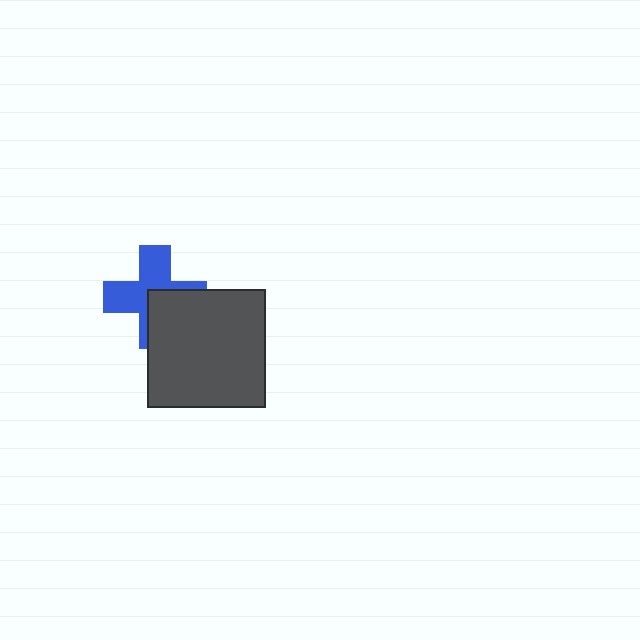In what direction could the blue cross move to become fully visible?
The blue cross could move toward the upper-left. That would shift it out from behind the dark gray square entirely.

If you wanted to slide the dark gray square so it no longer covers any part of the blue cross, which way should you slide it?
Slide it toward the lower-right — that is the most direct way to separate the two shapes.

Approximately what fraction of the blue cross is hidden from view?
Roughly 41% of the blue cross is hidden behind the dark gray square.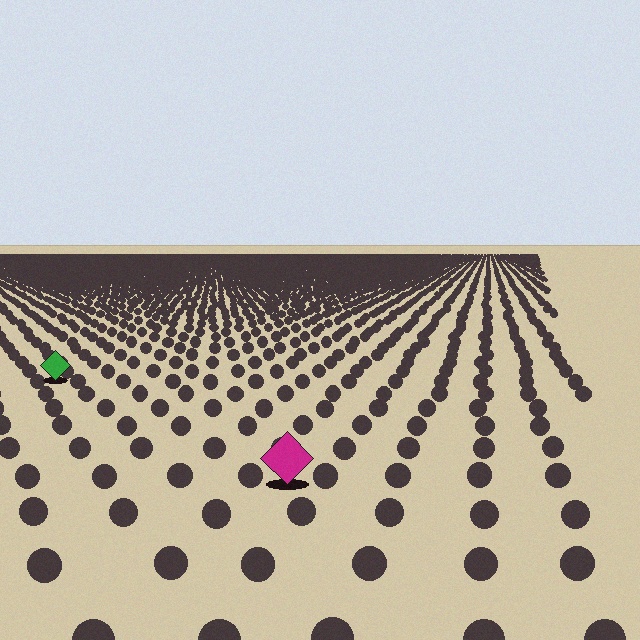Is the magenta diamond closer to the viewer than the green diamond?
Yes. The magenta diamond is closer — you can tell from the texture gradient: the ground texture is coarser near it.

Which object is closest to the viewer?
The magenta diamond is closest. The texture marks near it are larger and more spread out.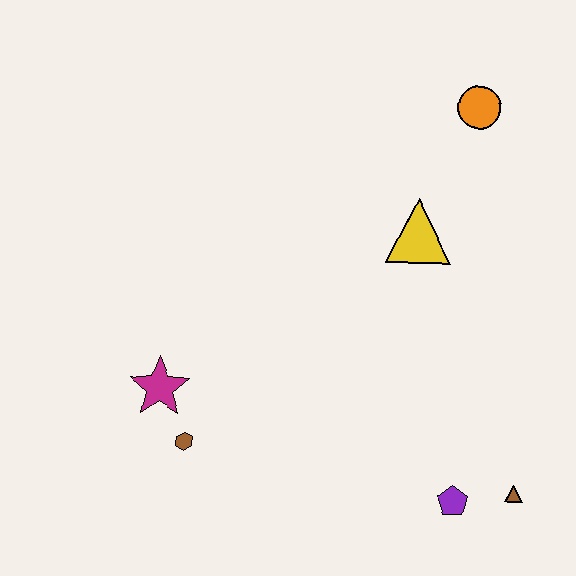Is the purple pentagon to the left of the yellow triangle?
No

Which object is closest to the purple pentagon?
The brown triangle is closest to the purple pentagon.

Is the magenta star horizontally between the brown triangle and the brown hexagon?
No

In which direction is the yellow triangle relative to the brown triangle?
The yellow triangle is above the brown triangle.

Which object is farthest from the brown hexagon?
The orange circle is farthest from the brown hexagon.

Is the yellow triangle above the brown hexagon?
Yes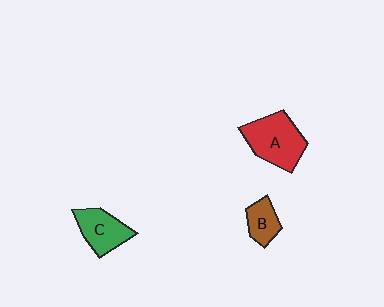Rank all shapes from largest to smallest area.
From largest to smallest: A (red), C (green), B (brown).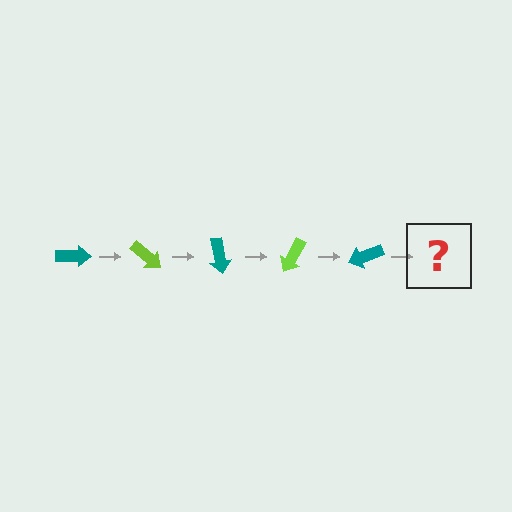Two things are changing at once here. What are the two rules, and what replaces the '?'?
The two rules are that it rotates 40 degrees each step and the color cycles through teal and lime. The '?' should be a lime arrow, rotated 200 degrees from the start.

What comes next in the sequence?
The next element should be a lime arrow, rotated 200 degrees from the start.